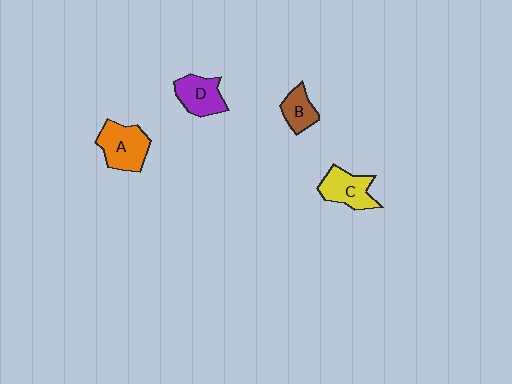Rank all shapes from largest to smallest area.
From largest to smallest: A (orange), C (yellow), D (purple), B (brown).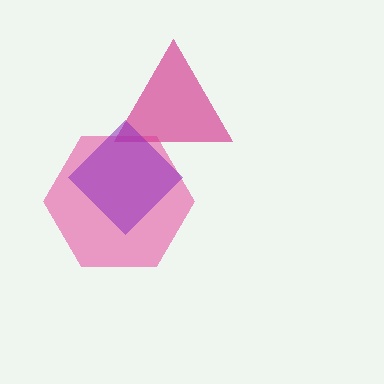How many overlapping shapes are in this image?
There are 3 overlapping shapes in the image.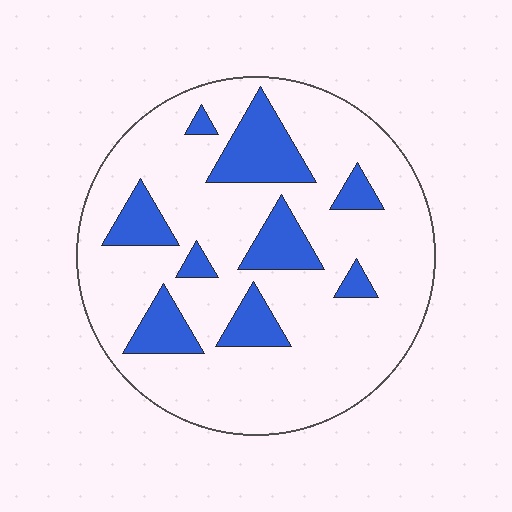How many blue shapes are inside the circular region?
9.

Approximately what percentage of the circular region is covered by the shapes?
Approximately 20%.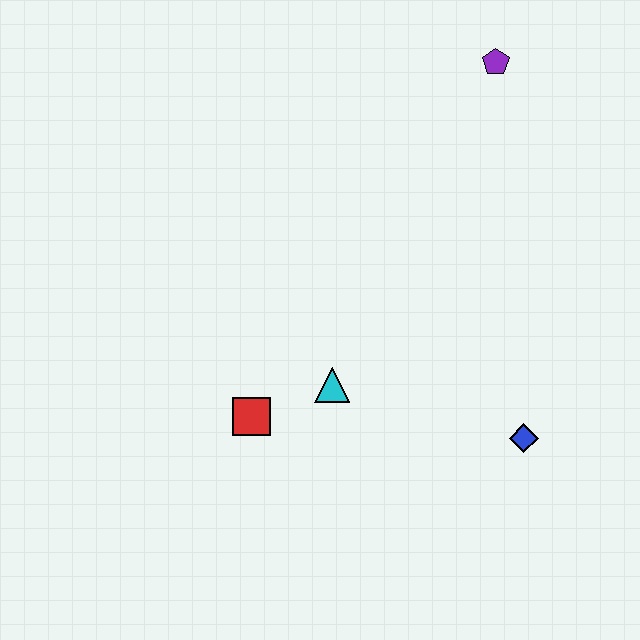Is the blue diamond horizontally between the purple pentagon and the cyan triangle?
No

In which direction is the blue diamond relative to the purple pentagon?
The blue diamond is below the purple pentagon.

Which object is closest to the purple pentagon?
The cyan triangle is closest to the purple pentagon.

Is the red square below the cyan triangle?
Yes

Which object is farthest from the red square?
The purple pentagon is farthest from the red square.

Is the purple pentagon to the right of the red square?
Yes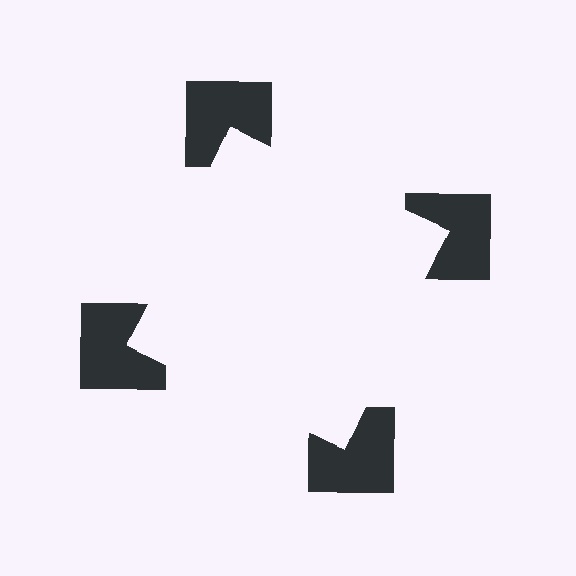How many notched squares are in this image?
There are 4 — one at each vertex of the illusory square.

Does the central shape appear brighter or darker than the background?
It typically appears slightly brighter than the background, even though no actual brightness change is drawn.